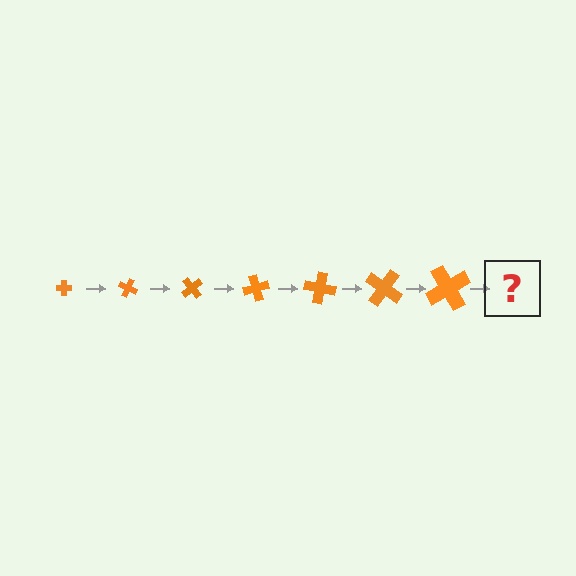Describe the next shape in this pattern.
It should be a cross, larger than the previous one and rotated 175 degrees from the start.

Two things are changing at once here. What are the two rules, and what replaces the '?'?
The two rules are that the cross grows larger each step and it rotates 25 degrees each step. The '?' should be a cross, larger than the previous one and rotated 175 degrees from the start.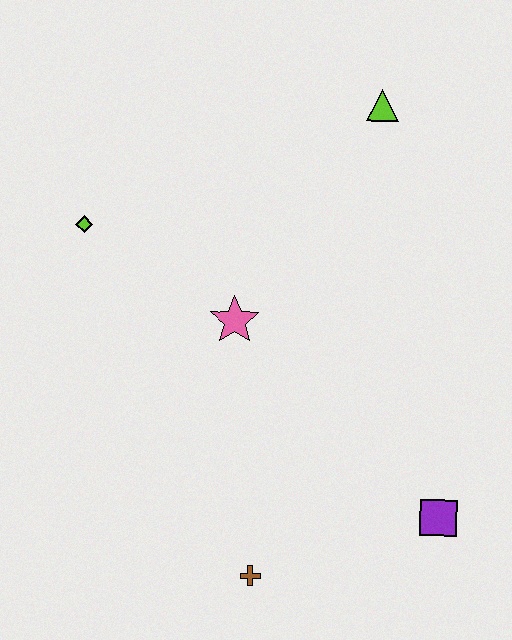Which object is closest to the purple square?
The brown cross is closest to the purple square.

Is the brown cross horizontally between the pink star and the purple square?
Yes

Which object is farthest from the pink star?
The purple square is farthest from the pink star.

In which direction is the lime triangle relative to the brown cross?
The lime triangle is above the brown cross.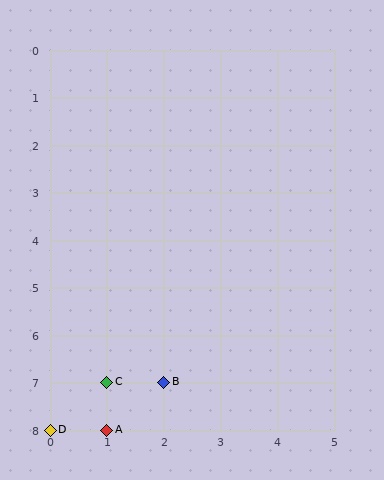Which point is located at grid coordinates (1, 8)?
Point A is at (1, 8).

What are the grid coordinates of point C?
Point C is at grid coordinates (1, 7).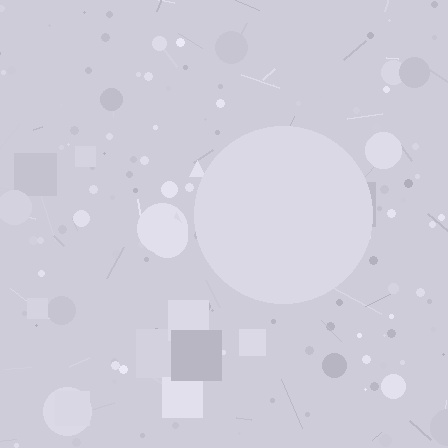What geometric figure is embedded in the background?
A circle is embedded in the background.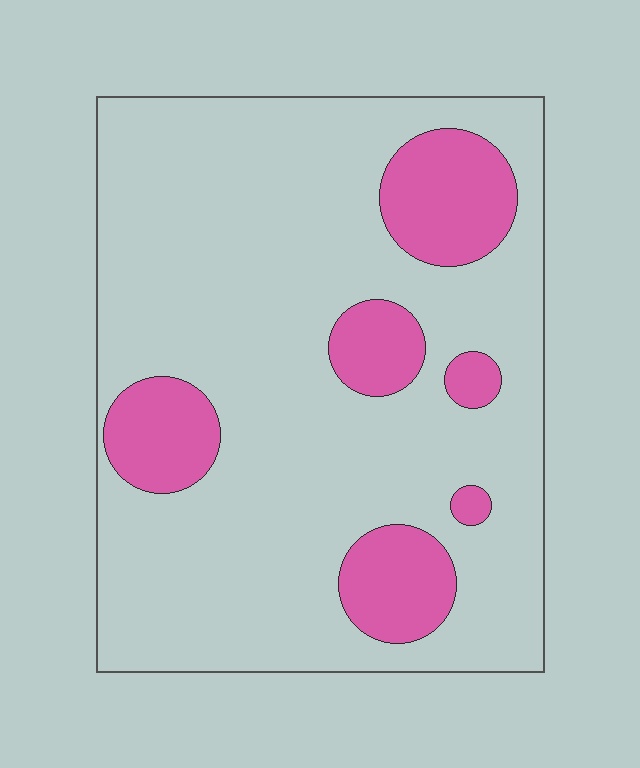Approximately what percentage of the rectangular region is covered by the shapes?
Approximately 20%.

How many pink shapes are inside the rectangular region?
6.